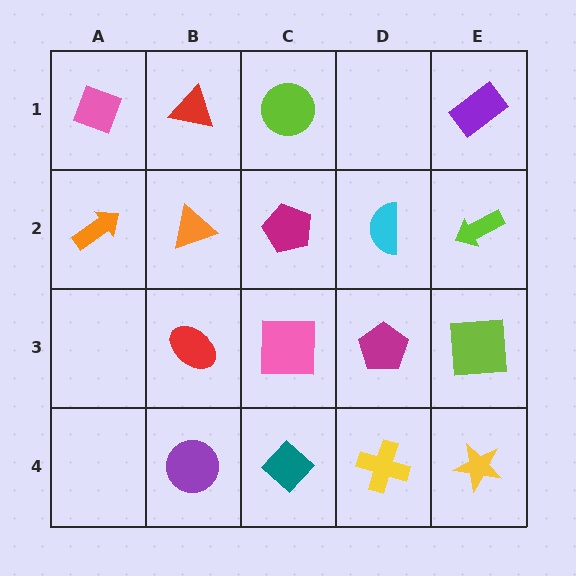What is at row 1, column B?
A red triangle.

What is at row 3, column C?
A pink square.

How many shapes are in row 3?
4 shapes.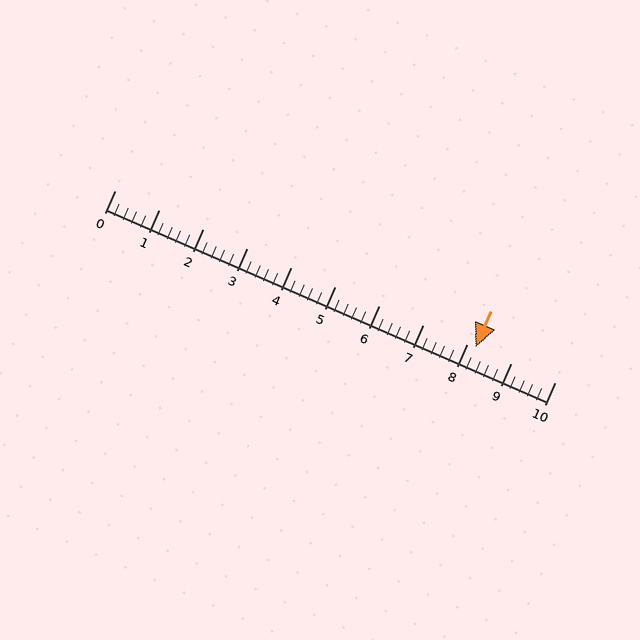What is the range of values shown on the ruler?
The ruler shows values from 0 to 10.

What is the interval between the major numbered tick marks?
The major tick marks are spaced 1 units apart.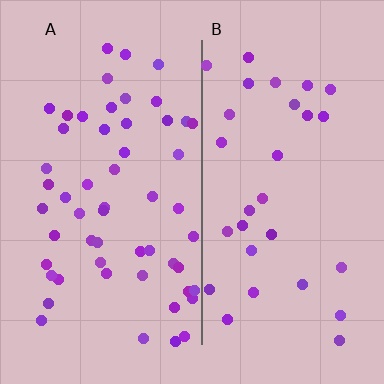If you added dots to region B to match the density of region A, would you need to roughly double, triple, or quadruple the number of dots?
Approximately double.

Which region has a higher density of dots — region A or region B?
A (the left).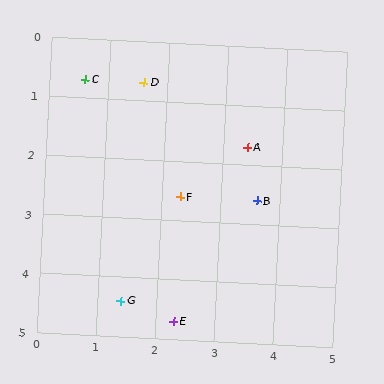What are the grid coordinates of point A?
Point A is at approximately (3.4, 1.7).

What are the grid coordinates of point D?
Point D is at approximately (1.6, 0.7).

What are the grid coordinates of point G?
Point G is at approximately (1.4, 4.4).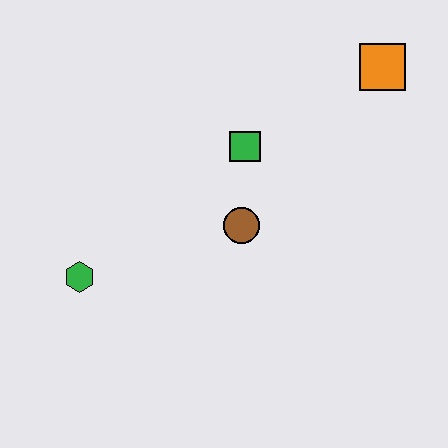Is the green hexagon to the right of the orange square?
No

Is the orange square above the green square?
Yes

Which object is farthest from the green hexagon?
The orange square is farthest from the green hexagon.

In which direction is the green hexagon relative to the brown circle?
The green hexagon is to the left of the brown circle.